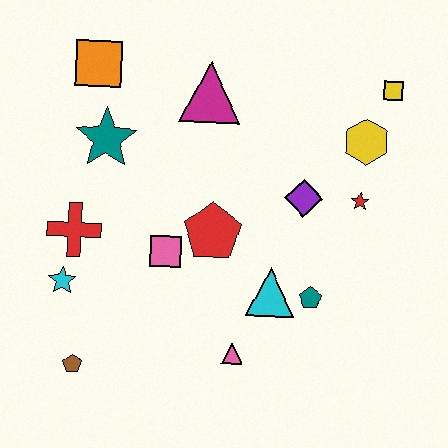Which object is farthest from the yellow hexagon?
The brown pentagon is farthest from the yellow hexagon.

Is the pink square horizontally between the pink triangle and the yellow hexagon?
No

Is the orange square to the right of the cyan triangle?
No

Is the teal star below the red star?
No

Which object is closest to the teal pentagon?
The cyan triangle is closest to the teal pentagon.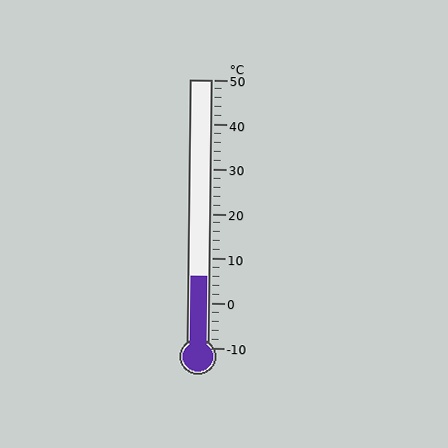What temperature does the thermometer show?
The thermometer shows approximately 6°C.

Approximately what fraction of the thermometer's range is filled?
The thermometer is filled to approximately 25% of its range.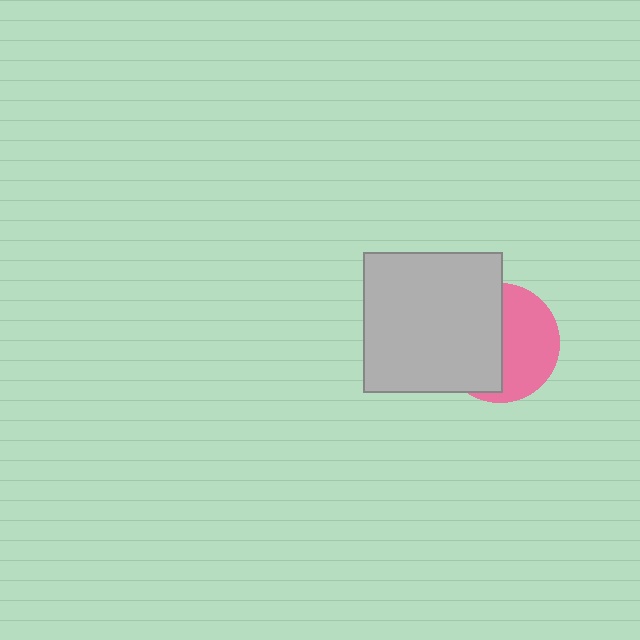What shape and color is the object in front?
The object in front is a light gray square.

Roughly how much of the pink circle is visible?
About half of it is visible (roughly 48%).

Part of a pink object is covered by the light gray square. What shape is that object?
It is a circle.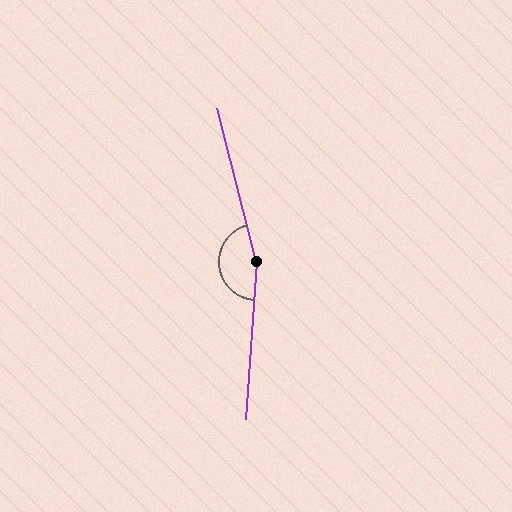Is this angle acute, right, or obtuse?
It is obtuse.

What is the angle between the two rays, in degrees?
Approximately 161 degrees.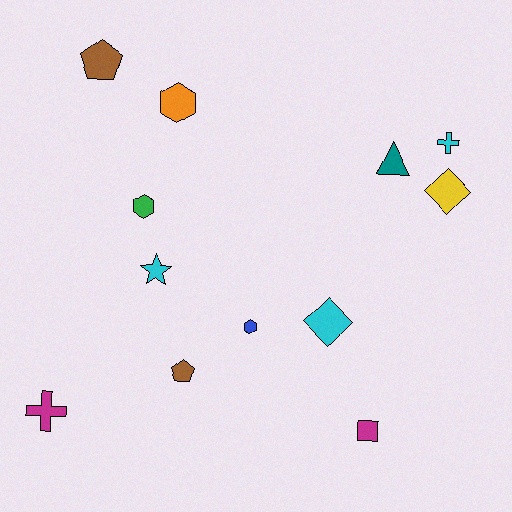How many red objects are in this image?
There are no red objects.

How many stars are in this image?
There is 1 star.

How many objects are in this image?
There are 12 objects.